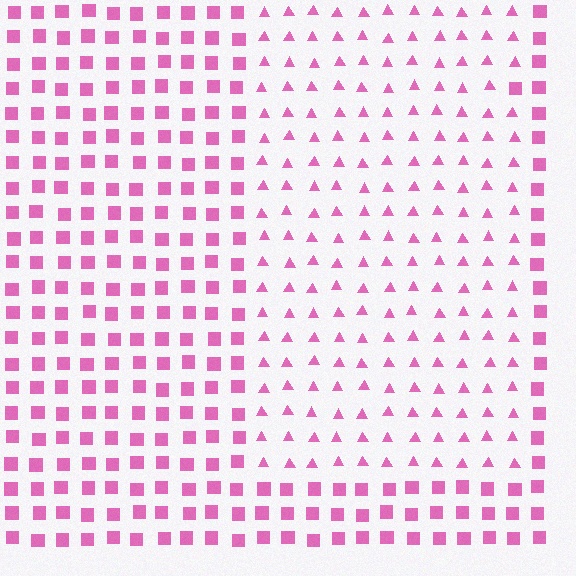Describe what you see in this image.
The image is filled with small pink elements arranged in a uniform grid. A rectangle-shaped region contains triangles, while the surrounding area contains squares. The boundary is defined purely by the change in element shape.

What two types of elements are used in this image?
The image uses triangles inside the rectangle region and squares outside it.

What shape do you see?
I see a rectangle.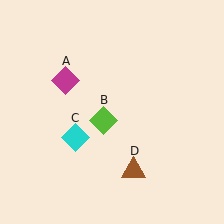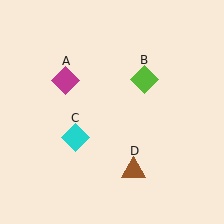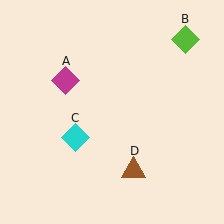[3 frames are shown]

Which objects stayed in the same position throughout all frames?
Magenta diamond (object A) and cyan diamond (object C) and brown triangle (object D) remained stationary.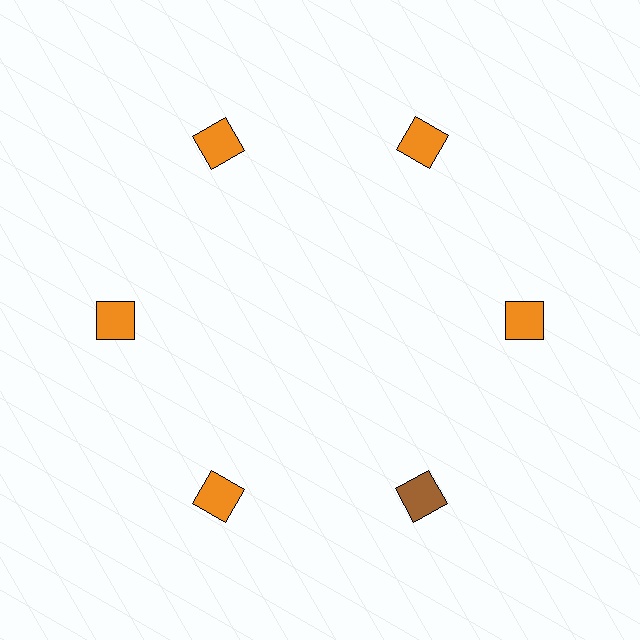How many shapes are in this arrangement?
There are 6 shapes arranged in a ring pattern.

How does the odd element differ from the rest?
It has a different color: brown instead of orange.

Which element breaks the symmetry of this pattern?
The brown square at roughly the 5 o'clock position breaks the symmetry. All other shapes are orange squares.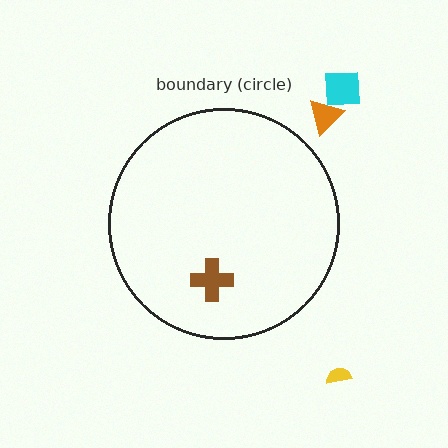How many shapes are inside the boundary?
1 inside, 3 outside.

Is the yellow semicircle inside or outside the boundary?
Outside.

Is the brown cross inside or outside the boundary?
Inside.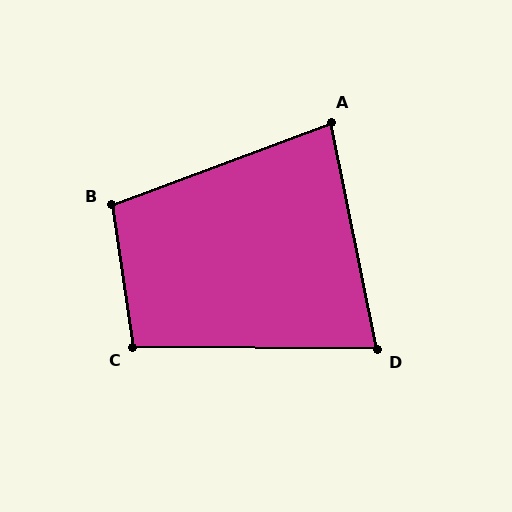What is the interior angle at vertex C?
Approximately 99 degrees (obtuse).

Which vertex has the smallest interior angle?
D, at approximately 78 degrees.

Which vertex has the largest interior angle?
B, at approximately 102 degrees.